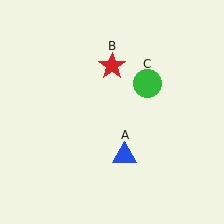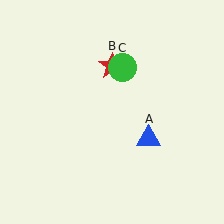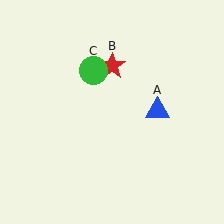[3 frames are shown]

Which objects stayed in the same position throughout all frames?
Red star (object B) remained stationary.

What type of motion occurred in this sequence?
The blue triangle (object A), green circle (object C) rotated counterclockwise around the center of the scene.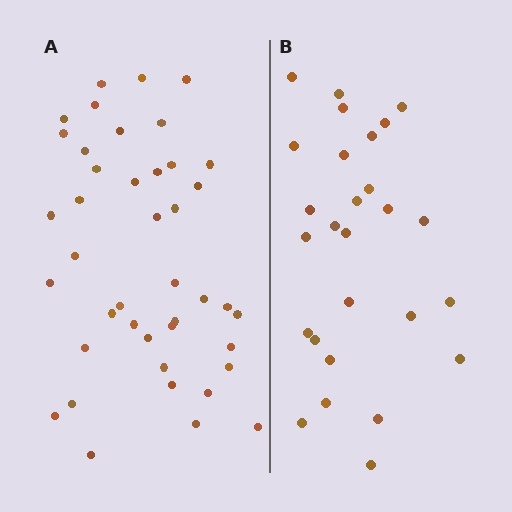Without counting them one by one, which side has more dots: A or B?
Region A (the left region) has more dots.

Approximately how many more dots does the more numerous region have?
Region A has approximately 15 more dots than region B.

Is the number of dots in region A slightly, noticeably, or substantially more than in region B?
Region A has substantially more. The ratio is roughly 1.6 to 1.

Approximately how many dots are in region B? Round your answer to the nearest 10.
About 30 dots. (The exact count is 27, which rounds to 30.)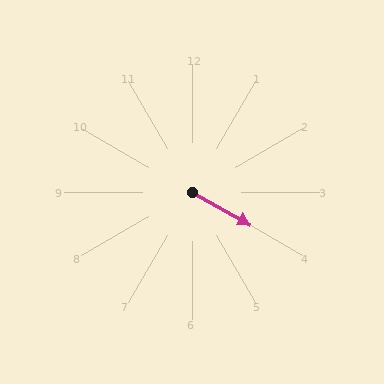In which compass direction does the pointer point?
Southeast.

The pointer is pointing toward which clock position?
Roughly 4 o'clock.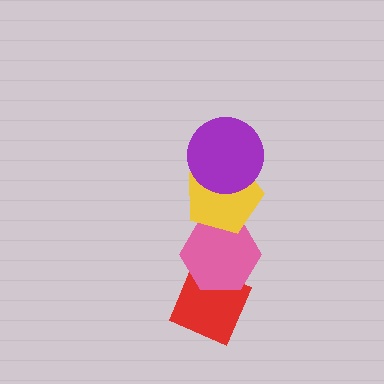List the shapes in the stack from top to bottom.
From top to bottom: the purple circle, the yellow pentagon, the pink hexagon, the red diamond.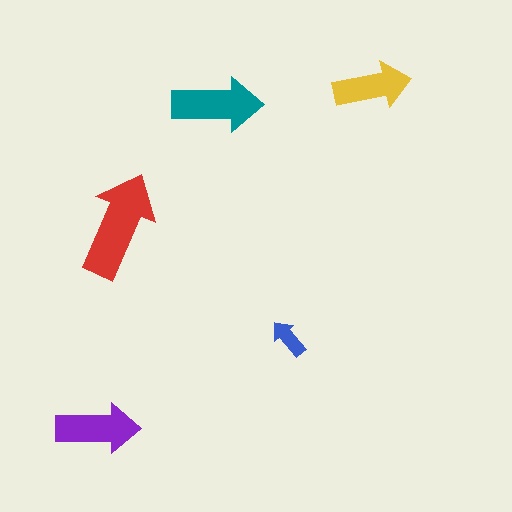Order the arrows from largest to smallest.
the red one, the teal one, the purple one, the yellow one, the blue one.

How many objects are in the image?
There are 5 objects in the image.